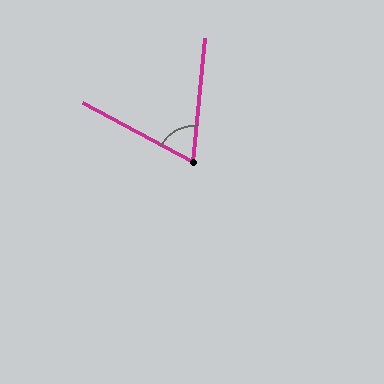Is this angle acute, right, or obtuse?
It is acute.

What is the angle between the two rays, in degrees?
Approximately 67 degrees.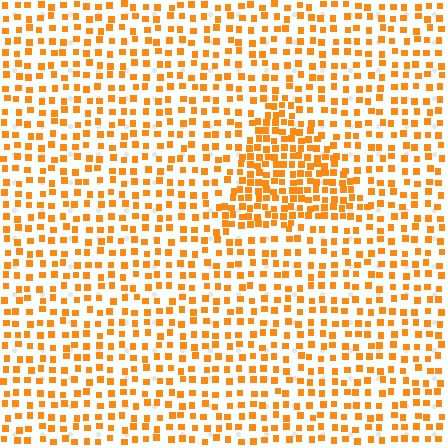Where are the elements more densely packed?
The elements are more densely packed inside the triangle boundary.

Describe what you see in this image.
The image contains small orange elements arranged at two different densities. A triangle-shaped region is visible where the elements are more densely packed than the surrounding area.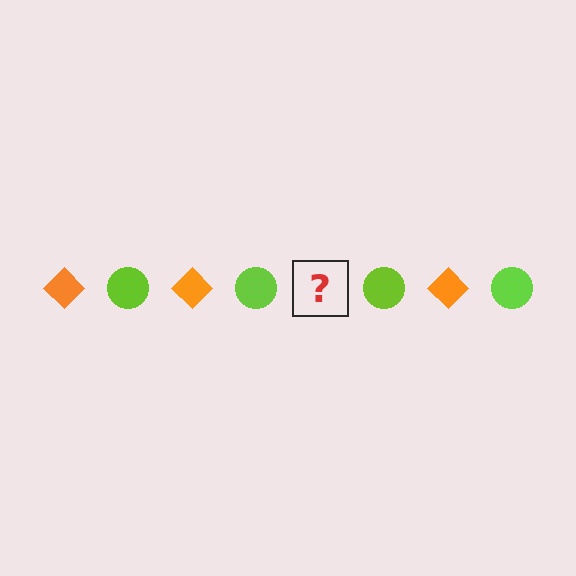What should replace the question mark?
The question mark should be replaced with an orange diamond.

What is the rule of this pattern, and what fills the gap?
The rule is that the pattern alternates between orange diamond and lime circle. The gap should be filled with an orange diamond.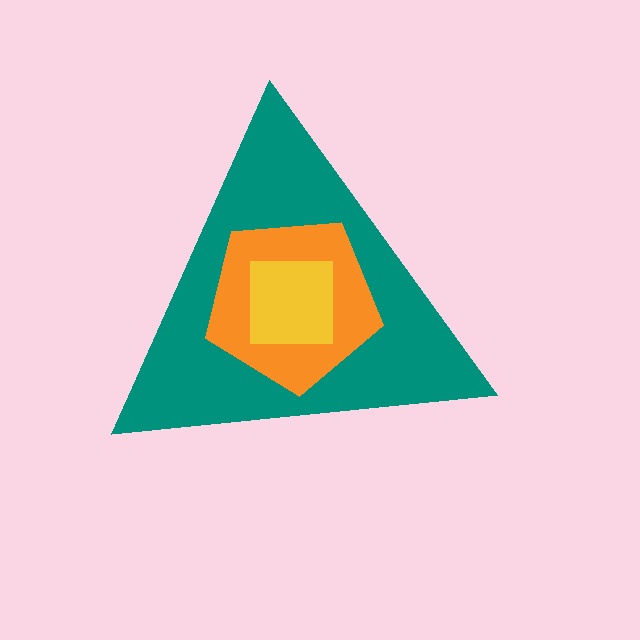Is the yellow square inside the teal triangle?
Yes.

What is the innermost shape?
The yellow square.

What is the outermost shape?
The teal triangle.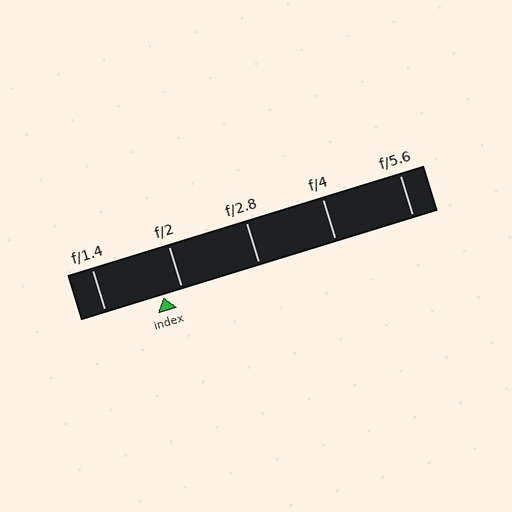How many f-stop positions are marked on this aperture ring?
There are 5 f-stop positions marked.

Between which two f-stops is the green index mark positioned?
The index mark is between f/1.4 and f/2.